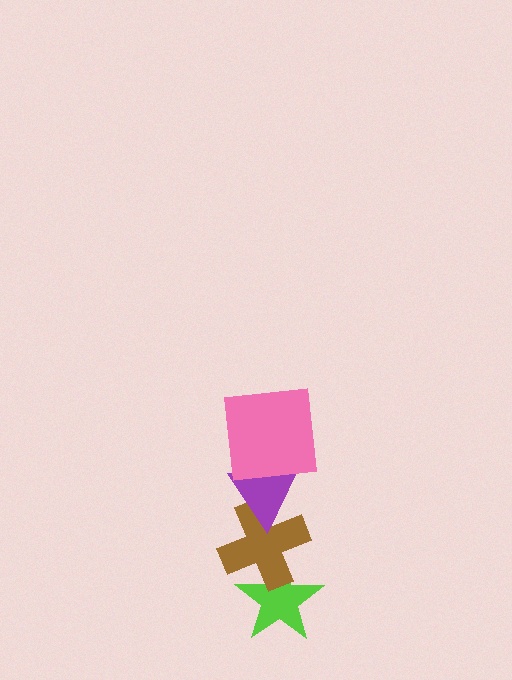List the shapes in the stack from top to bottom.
From top to bottom: the pink square, the purple triangle, the brown cross, the lime star.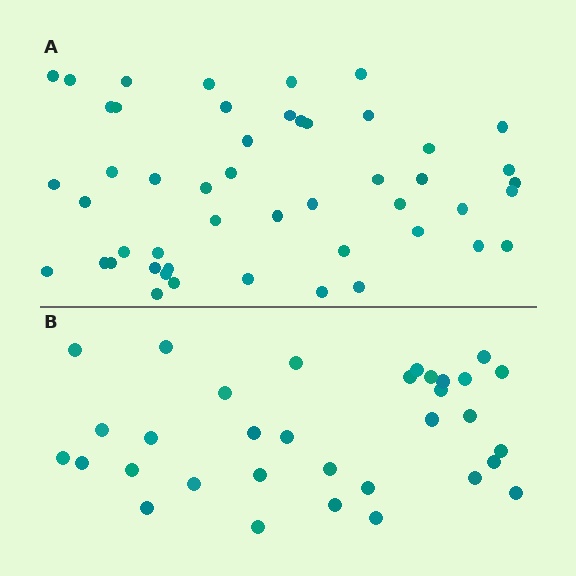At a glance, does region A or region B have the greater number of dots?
Region A (the top region) has more dots.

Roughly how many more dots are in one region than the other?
Region A has approximately 15 more dots than region B.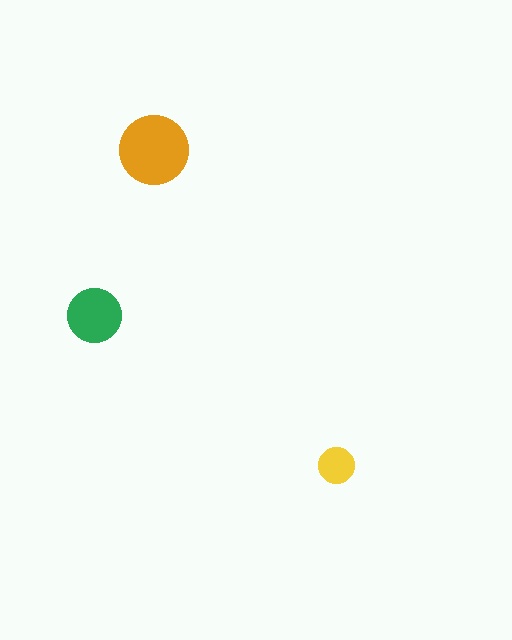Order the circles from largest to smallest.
the orange one, the green one, the yellow one.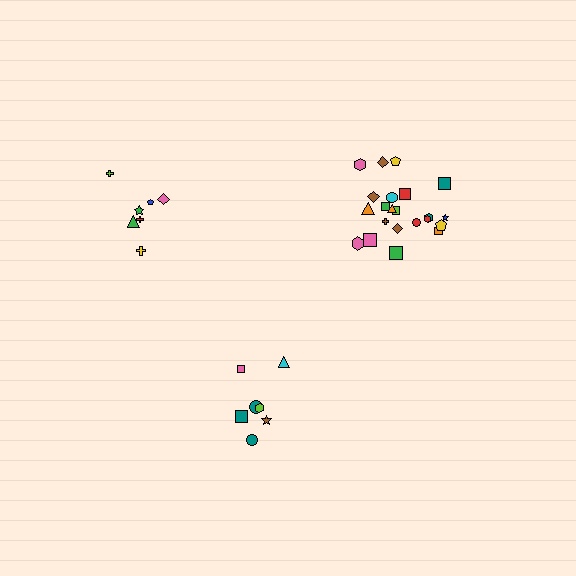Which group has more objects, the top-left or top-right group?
The top-right group.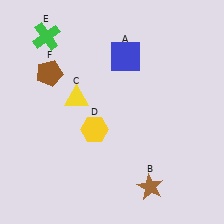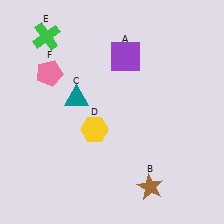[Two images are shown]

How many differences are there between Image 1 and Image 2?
There are 3 differences between the two images.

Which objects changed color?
A changed from blue to purple. C changed from yellow to teal. F changed from brown to pink.